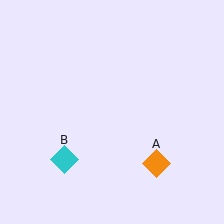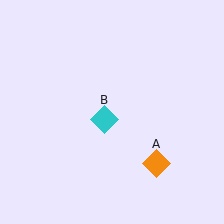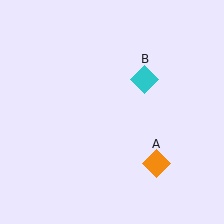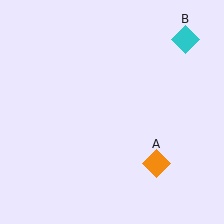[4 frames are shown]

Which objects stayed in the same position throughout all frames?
Orange diamond (object A) remained stationary.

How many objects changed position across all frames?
1 object changed position: cyan diamond (object B).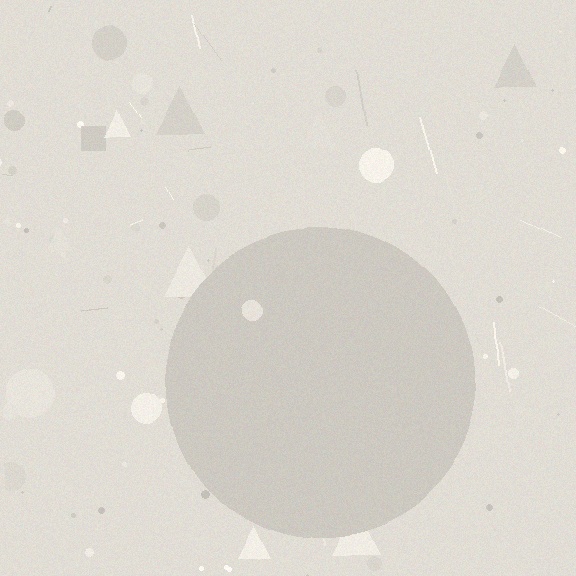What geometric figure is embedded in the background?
A circle is embedded in the background.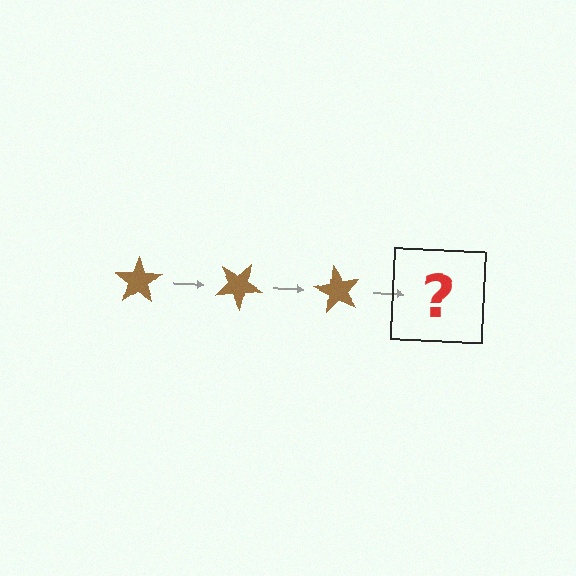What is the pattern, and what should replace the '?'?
The pattern is that the star rotates 30 degrees each step. The '?' should be a brown star rotated 90 degrees.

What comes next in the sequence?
The next element should be a brown star rotated 90 degrees.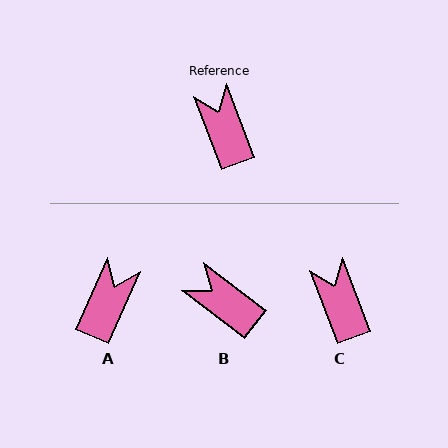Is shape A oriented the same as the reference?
No, it is off by about 44 degrees.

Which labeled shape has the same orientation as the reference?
C.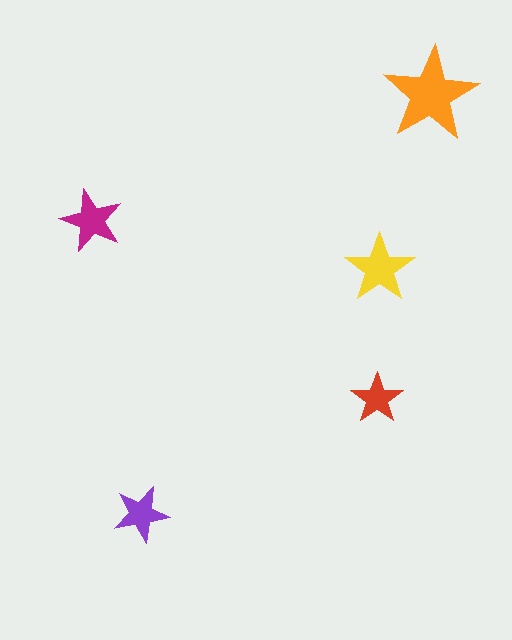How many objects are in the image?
There are 5 objects in the image.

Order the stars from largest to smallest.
the orange one, the yellow one, the magenta one, the purple one, the red one.